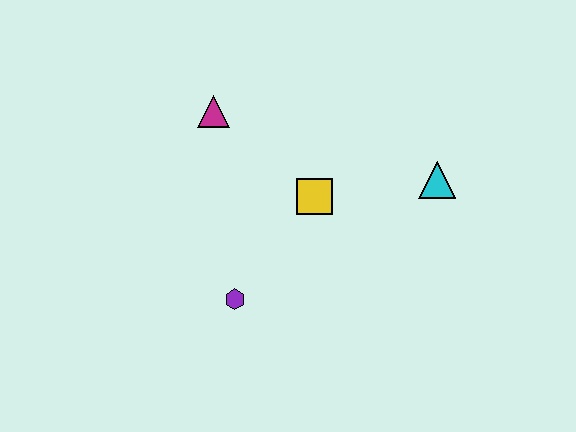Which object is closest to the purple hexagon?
The yellow square is closest to the purple hexagon.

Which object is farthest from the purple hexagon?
The cyan triangle is farthest from the purple hexagon.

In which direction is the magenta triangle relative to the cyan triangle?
The magenta triangle is to the left of the cyan triangle.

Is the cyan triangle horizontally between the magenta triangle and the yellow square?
No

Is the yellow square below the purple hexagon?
No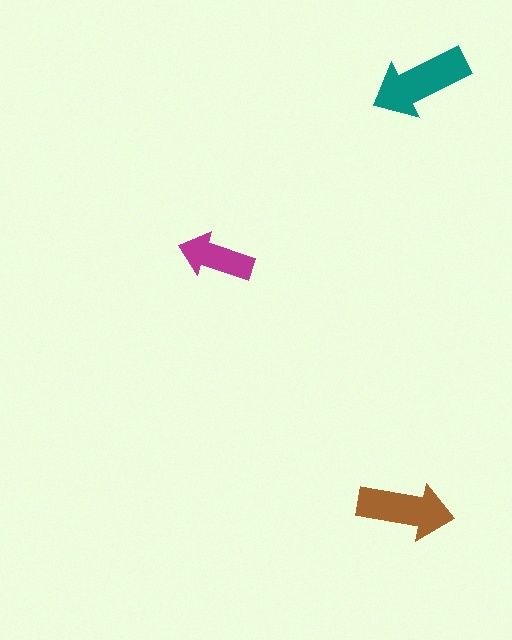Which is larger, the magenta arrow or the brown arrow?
The brown one.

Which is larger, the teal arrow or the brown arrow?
The teal one.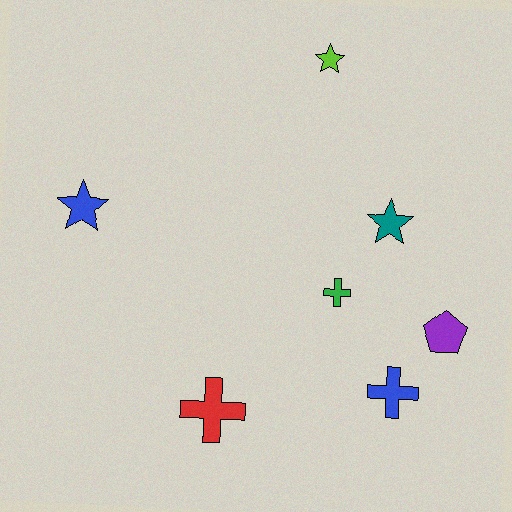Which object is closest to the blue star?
The red cross is closest to the blue star.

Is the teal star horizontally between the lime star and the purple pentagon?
Yes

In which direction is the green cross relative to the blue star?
The green cross is to the right of the blue star.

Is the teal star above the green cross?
Yes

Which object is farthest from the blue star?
The purple pentagon is farthest from the blue star.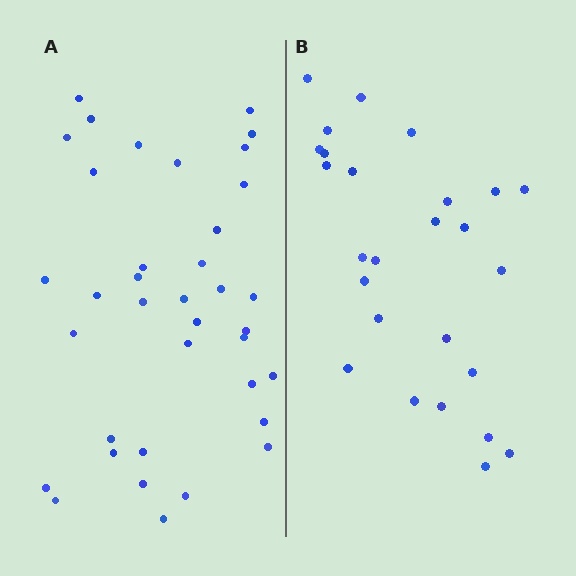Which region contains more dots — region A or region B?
Region A (the left region) has more dots.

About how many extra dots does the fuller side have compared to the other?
Region A has roughly 12 or so more dots than region B.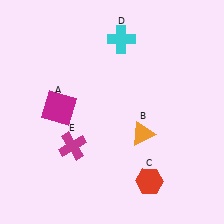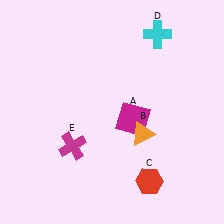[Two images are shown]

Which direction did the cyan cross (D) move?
The cyan cross (D) moved right.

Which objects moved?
The objects that moved are: the magenta square (A), the cyan cross (D).